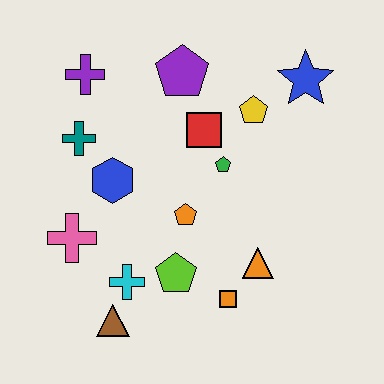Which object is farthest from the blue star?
The brown triangle is farthest from the blue star.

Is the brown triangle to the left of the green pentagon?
Yes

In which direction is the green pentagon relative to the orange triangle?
The green pentagon is above the orange triangle.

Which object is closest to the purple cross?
The teal cross is closest to the purple cross.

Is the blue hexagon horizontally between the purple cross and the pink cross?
No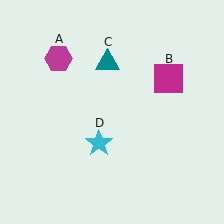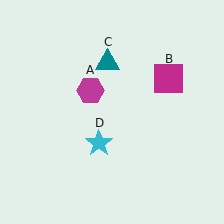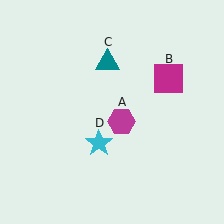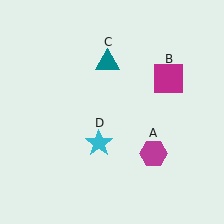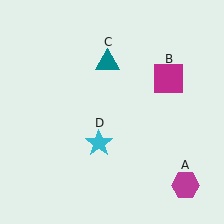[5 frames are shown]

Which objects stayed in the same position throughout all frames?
Magenta square (object B) and teal triangle (object C) and cyan star (object D) remained stationary.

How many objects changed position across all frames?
1 object changed position: magenta hexagon (object A).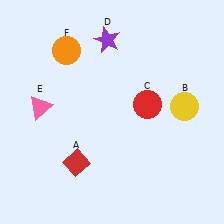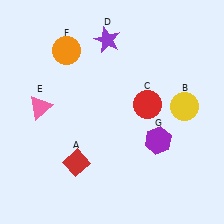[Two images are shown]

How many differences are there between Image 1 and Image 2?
There is 1 difference between the two images.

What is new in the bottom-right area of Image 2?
A purple hexagon (G) was added in the bottom-right area of Image 2.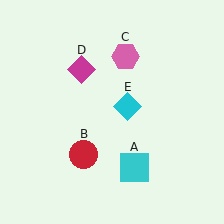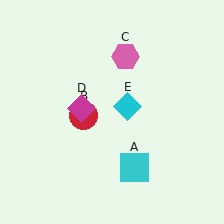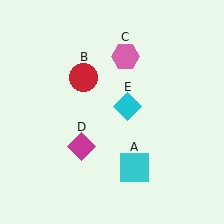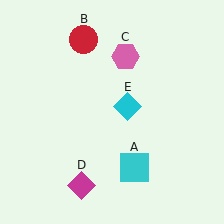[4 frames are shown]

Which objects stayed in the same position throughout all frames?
Cyan square (object A) and pink hexagon (object C) and cyan diamond (object E) remained stationary.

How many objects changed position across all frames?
2 objects changed position: red circle (object B), magenta diamond (object D).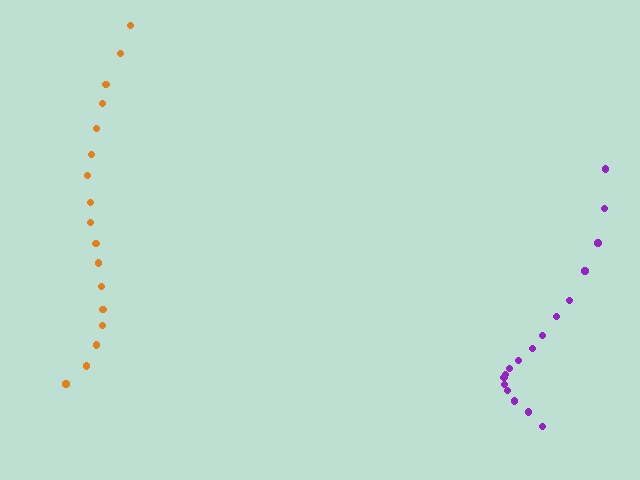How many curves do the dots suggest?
There are 2 distinct paths.